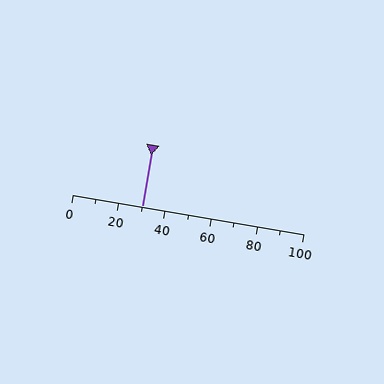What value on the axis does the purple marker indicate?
The marker indicates approximately 30.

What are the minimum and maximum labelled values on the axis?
The axis runs from 0 to 100.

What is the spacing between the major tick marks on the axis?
The major ticks are spaced 20 apart.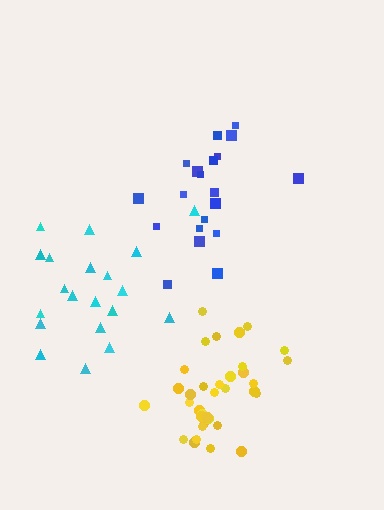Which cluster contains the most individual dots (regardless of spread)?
Yellow (35).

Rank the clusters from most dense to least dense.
yellow, cyan, blue.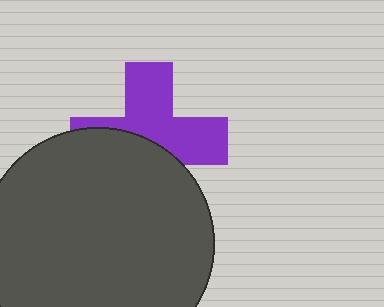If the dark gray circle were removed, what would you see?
You would see the complete purple cross.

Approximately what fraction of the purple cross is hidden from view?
Roughly 46% of the purple cross is hidden behind the dark gray circle.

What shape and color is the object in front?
The object in front is a dark gray circle.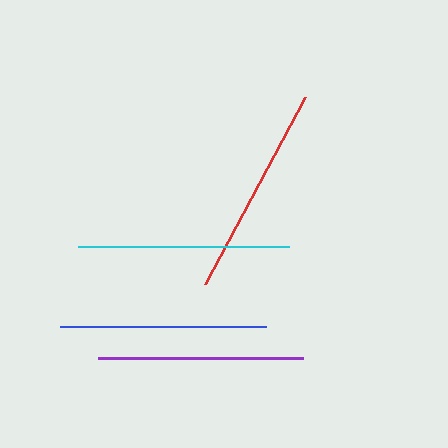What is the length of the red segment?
The red segment is approximately 212 pixels long.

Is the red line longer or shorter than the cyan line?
The red line is longer than the cyan line.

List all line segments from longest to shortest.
From longest to shortest: red, cyan, blue, purple.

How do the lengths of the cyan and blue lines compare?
The cyan and blue lines are approximately the same length.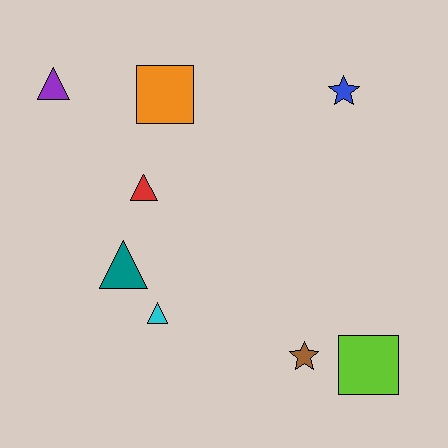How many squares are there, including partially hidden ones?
There are 2 squares.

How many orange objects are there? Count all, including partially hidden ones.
There is 1 orange object.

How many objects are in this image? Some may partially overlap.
There are 8 objects.